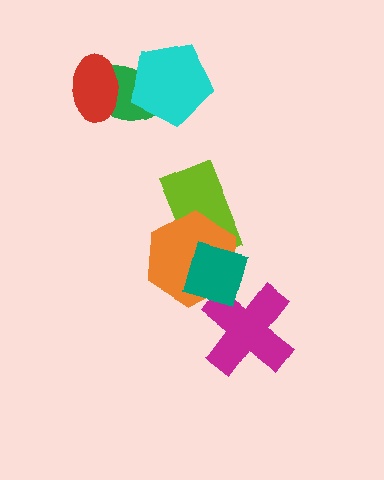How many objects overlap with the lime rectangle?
2 objects overlap with the lime rectangle.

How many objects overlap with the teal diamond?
3 objects overlap with the teal diamond.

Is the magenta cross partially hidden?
Yes, it is partially covered by another shape.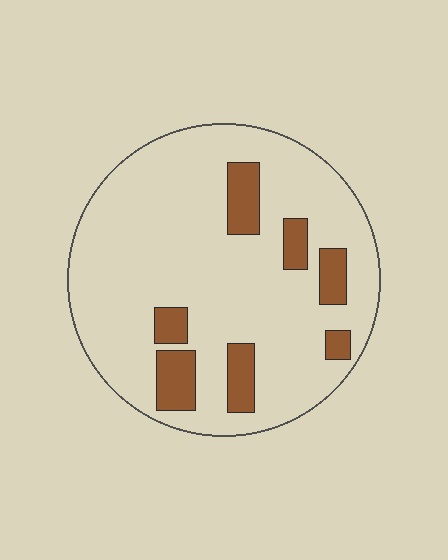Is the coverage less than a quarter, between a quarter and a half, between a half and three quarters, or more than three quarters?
Less than a quarter.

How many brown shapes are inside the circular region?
7.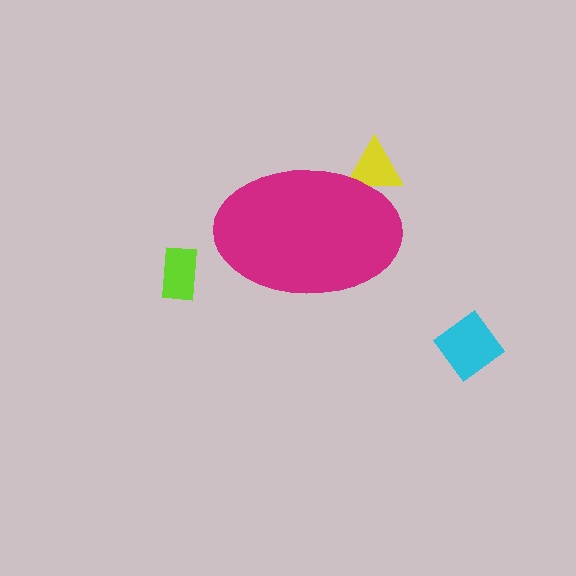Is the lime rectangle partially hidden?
No, the lime rectangle is fully visible.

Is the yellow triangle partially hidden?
Yes, the yellow triangle is partially hidden behind the magenta ellipse.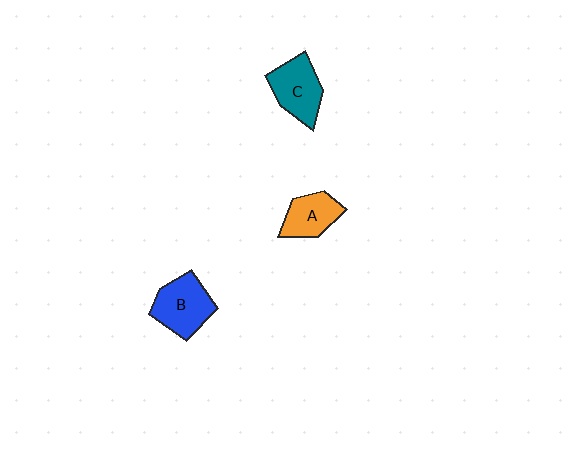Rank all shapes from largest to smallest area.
From largest to smallest: B (blue), C (teal), A (orange).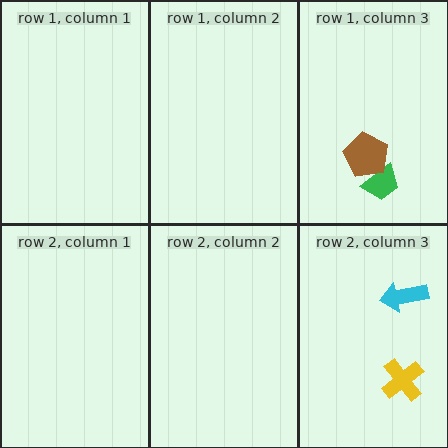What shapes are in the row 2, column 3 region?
The yellow cross, the cyan arrow.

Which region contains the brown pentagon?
The row 1, column 3 region.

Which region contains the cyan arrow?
The row 2, column 3 region.